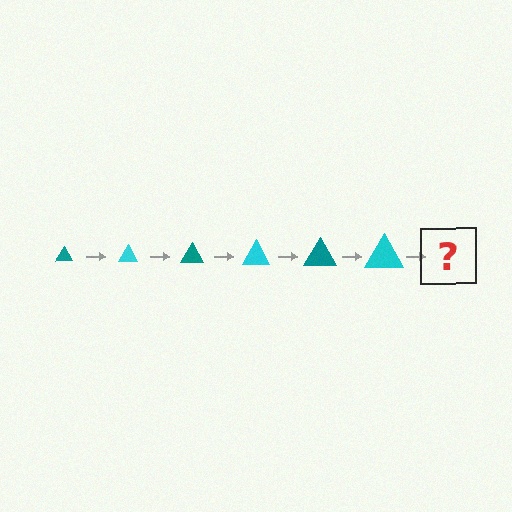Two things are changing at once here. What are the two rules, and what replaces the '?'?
The two rules are that the triangle grows larger each step and the color cycles through teal and cyan. The '?' should be a teal triangle, larger than the previous one.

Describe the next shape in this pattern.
It should be a teal triangle, larger than the previous one.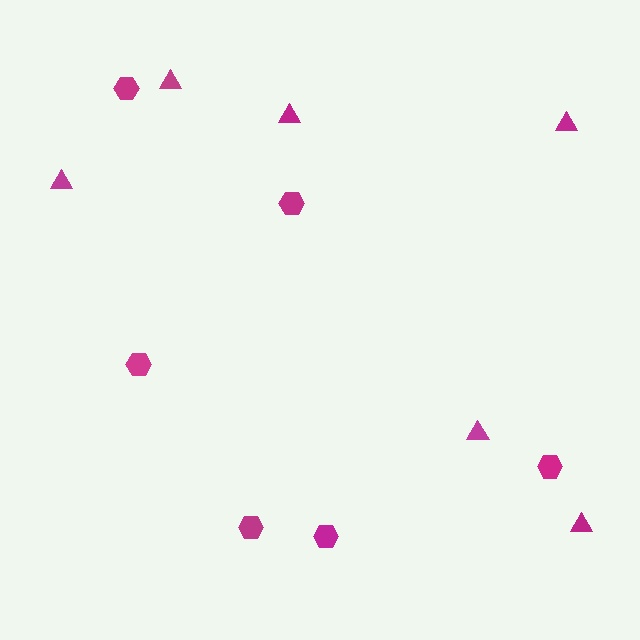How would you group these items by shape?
There are 2 groups: one group of hexagons (6) and one group of triangles (6).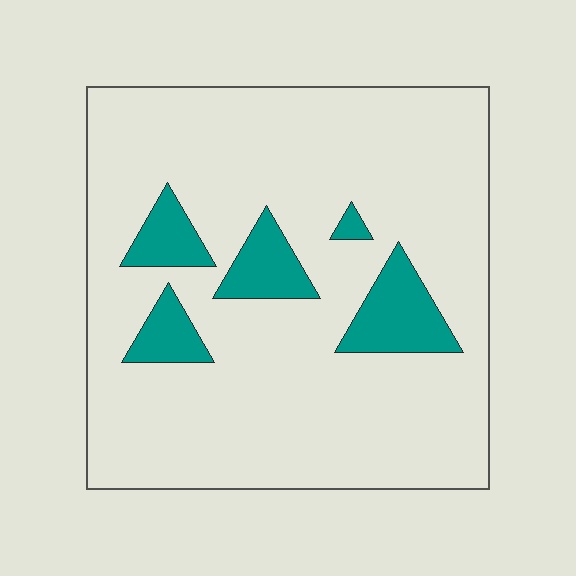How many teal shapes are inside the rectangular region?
5.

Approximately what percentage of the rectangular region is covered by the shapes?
Approximately 15%.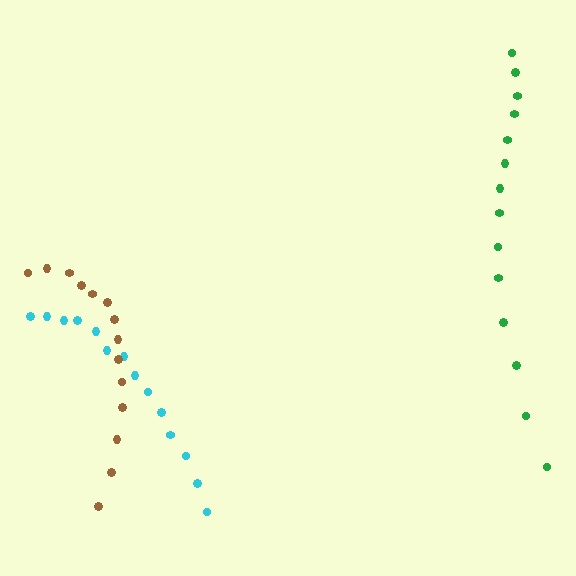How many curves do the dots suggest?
There are 3 distinct paths.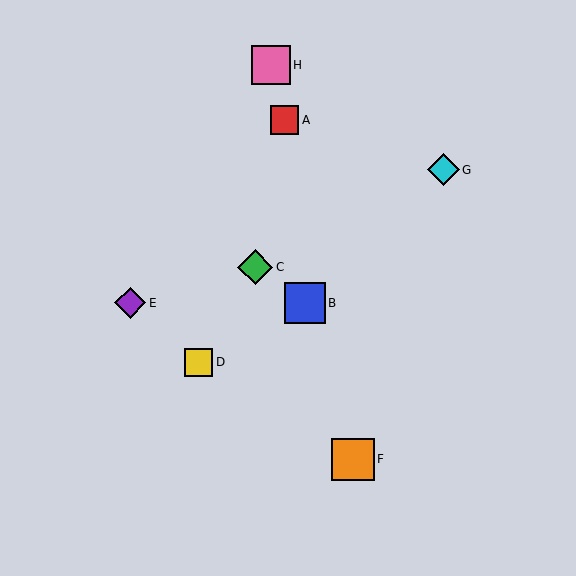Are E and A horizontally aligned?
No, E is at y≈303 and A is at y≈120.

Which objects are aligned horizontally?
Objects B, E are aligned horizontally.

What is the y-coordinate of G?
Object G is at y≈170.